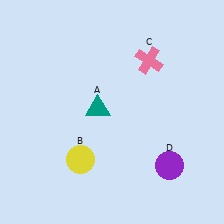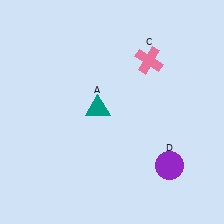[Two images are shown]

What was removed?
The yellow circle (B) was removed in Image 2.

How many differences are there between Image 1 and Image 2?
There is 1 difference between the two images.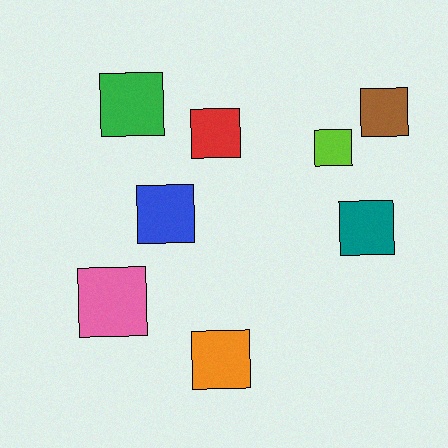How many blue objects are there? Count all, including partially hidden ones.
There is 1 blue object.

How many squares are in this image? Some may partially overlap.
There are 8 squares.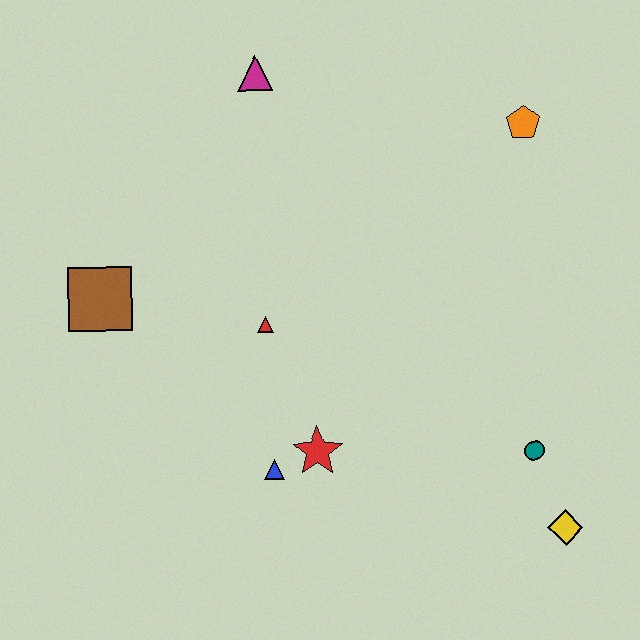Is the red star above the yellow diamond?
Yes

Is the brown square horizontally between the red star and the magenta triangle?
No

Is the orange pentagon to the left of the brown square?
No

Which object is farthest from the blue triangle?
The orange pentagon is farthest from the blue triangle.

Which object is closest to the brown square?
The red triangle is closest to the brown square.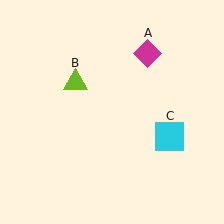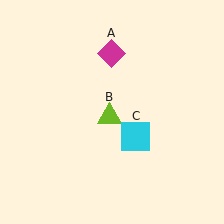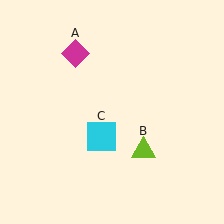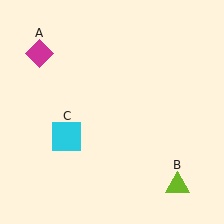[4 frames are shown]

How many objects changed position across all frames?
3 objects changed position: magenta diamond (object A), lime triangle (object B), cyan square (object C).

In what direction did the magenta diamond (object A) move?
The magenta diamond (object A) moved left.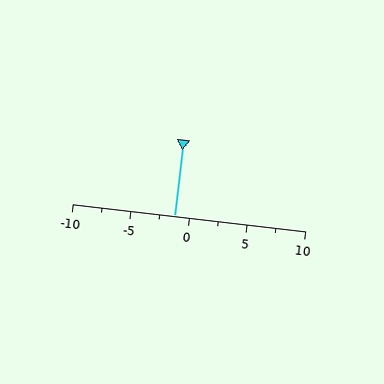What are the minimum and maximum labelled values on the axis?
The axis runs from -10 to 10.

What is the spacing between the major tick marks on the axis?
The major ticks are spaced 5 apart.